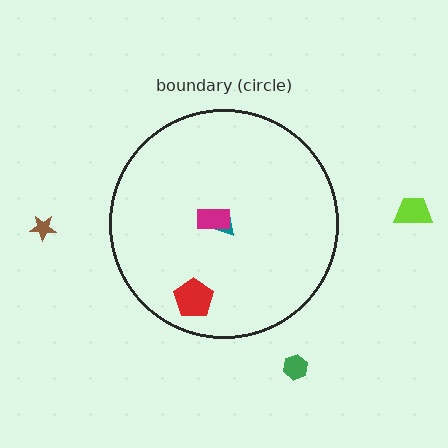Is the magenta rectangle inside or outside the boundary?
Inside.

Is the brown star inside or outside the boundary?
Outside.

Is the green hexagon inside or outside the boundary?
Outside.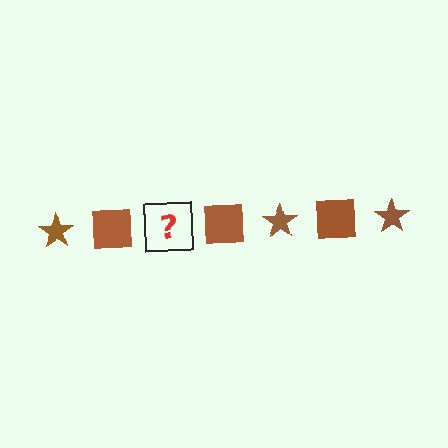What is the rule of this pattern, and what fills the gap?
The rule is that the pattern cycles through star, square shapes in brown. The gap should be filled with a brown star.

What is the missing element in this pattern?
The missing element is a brown star.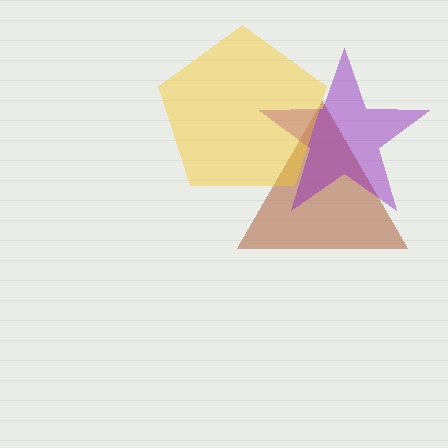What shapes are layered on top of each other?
The layered shapes are: a brown triangle, a purple star, a yellow pentagon.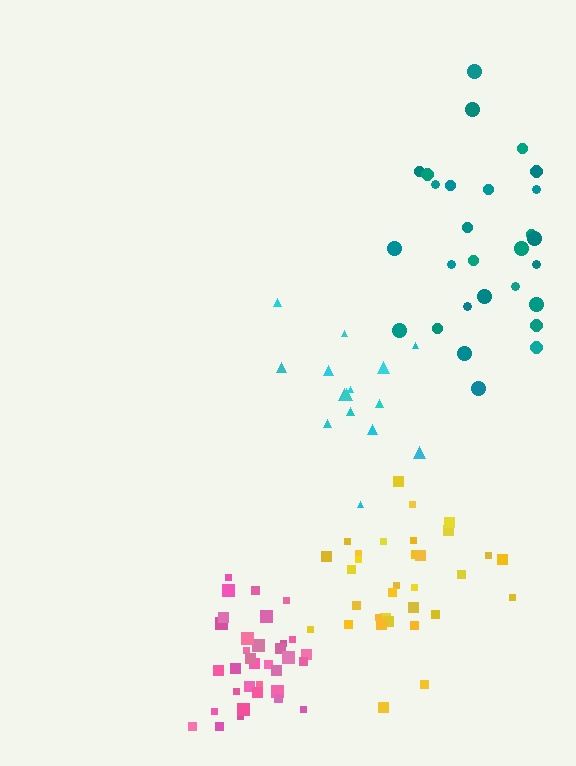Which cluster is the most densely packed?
Pink.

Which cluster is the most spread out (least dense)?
Teal.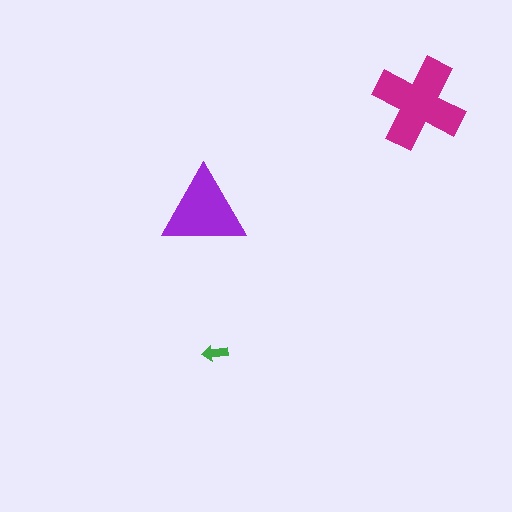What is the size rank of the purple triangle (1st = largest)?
2nd.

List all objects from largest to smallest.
The magenta cross, the purple triangle, the green arrow.